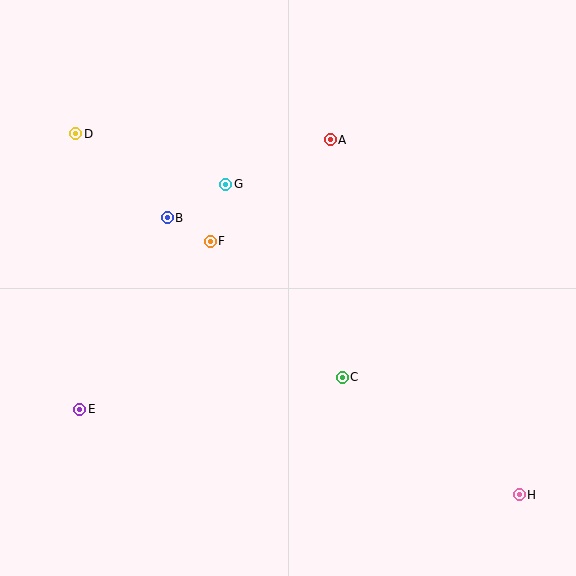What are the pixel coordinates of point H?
Point H is at (519, 495).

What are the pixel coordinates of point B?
Point B is at (167, 218).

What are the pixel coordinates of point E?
Point E is at (80, 409).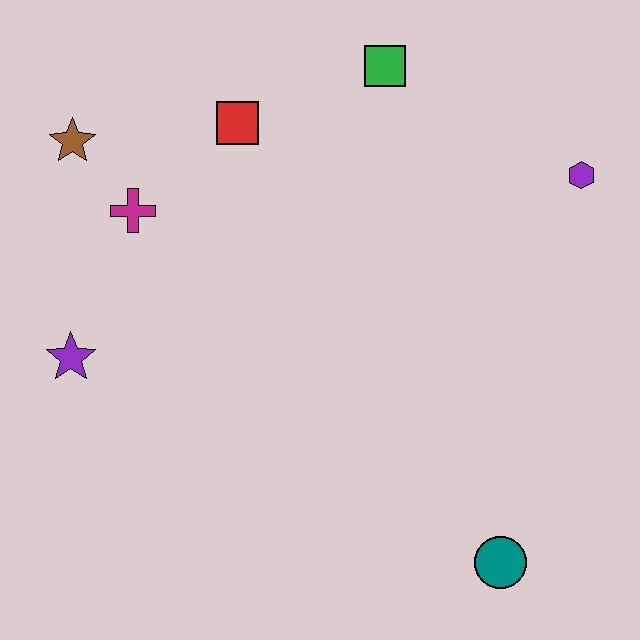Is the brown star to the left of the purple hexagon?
Yes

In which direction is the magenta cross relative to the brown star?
The magenta cross is below the brown star.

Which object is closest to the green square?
The red square is closest to the green square.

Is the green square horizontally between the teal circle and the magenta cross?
Yes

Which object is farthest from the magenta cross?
The teal circle is farthest from the magenta cross.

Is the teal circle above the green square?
No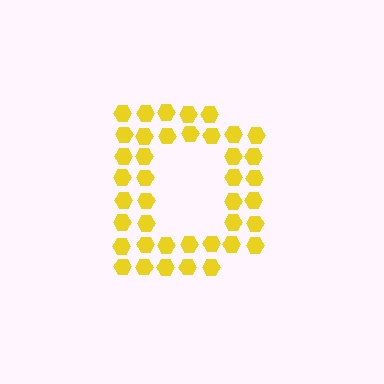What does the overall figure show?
The overall figure shows the letter D.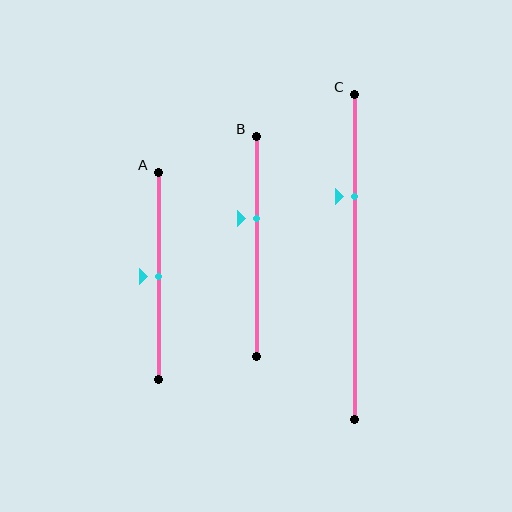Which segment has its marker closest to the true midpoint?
Segment A has its marker closest to the true midpoint.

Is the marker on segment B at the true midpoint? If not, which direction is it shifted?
No, the marker on segment B is shifted upward by about 13% of the segment length.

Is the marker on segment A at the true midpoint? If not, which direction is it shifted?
Yes, the marker on segment A is at the true midpoint.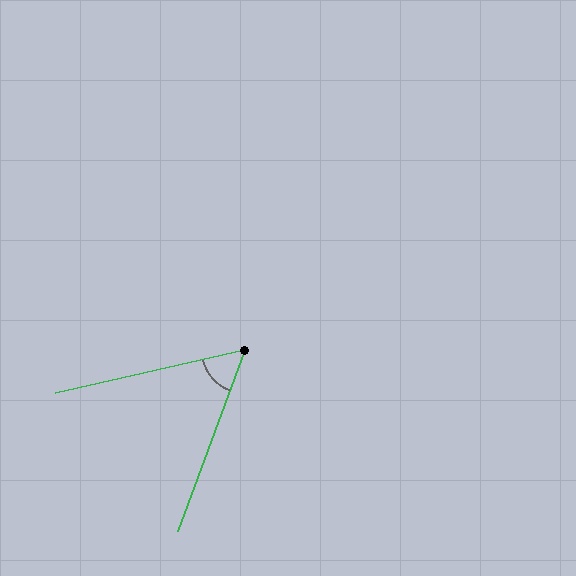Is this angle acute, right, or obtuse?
It is acute.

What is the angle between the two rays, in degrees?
Approximately 57 degrees.